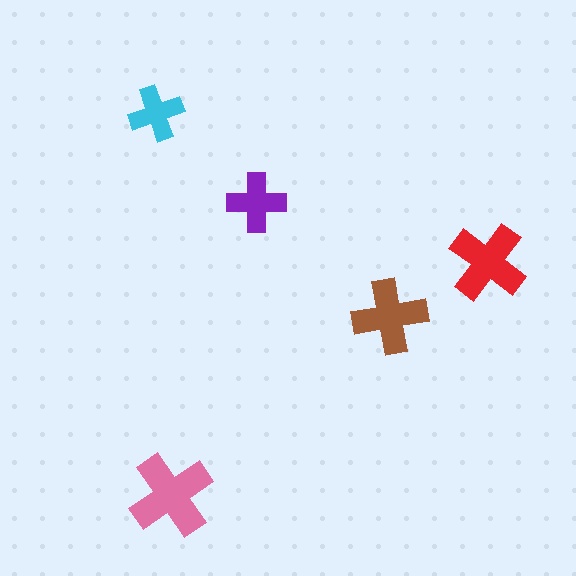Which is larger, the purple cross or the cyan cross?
The purple one.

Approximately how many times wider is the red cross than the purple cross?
About 1.5 times wider.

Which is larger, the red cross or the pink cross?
The pink one.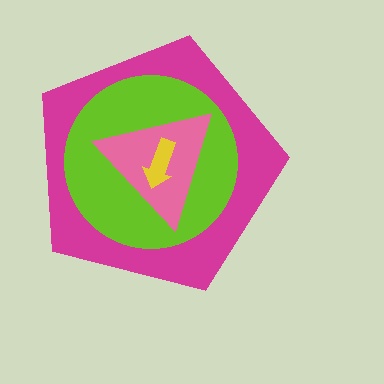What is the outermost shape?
The magenta pentagon.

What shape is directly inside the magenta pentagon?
The lime circle.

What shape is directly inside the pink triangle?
The yellow arrow.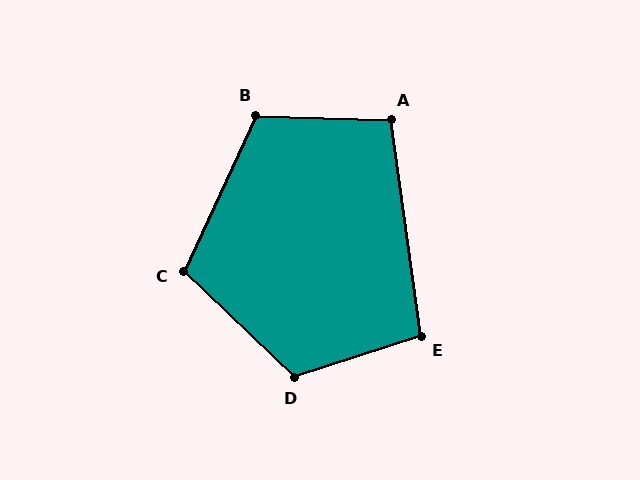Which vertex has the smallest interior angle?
A, at approximately 99 degrees.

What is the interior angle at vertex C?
Approximately 109 degrees (obtuse).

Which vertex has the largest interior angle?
D, at approximately 118 degrees.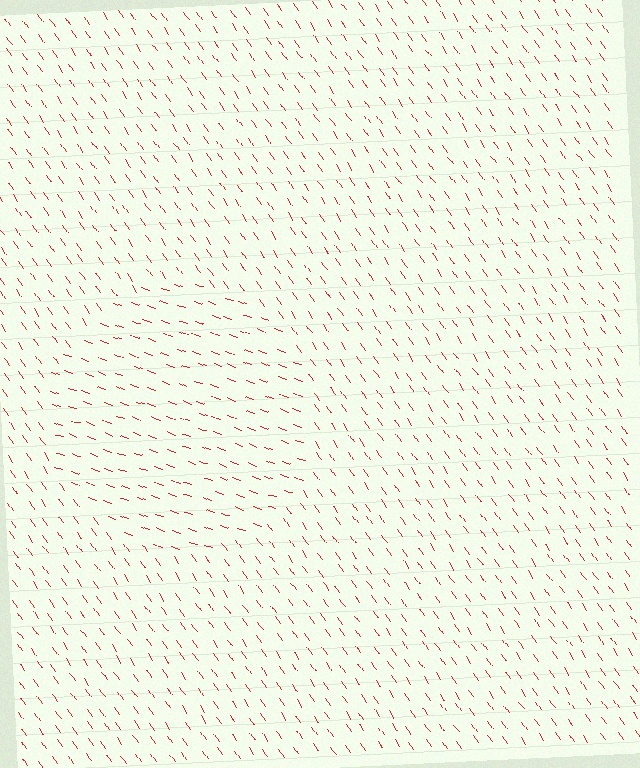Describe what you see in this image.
The image is filled with small red line segments. A circle region in the image has lines oriented differently from the surrounding lines, creating a visible texture boundary.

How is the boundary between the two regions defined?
The boundary is defined purely by a change in line orientation (approximately 35 degrees difference). All lines are the same color and thickness.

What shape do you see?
I see a circle.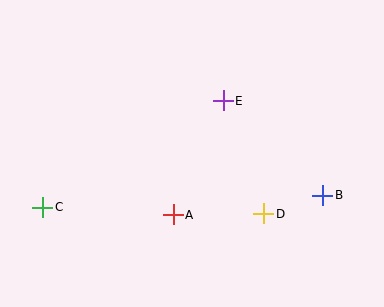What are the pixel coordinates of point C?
Point C is at (43, 207).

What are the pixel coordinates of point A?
Point A is at (173, 215).